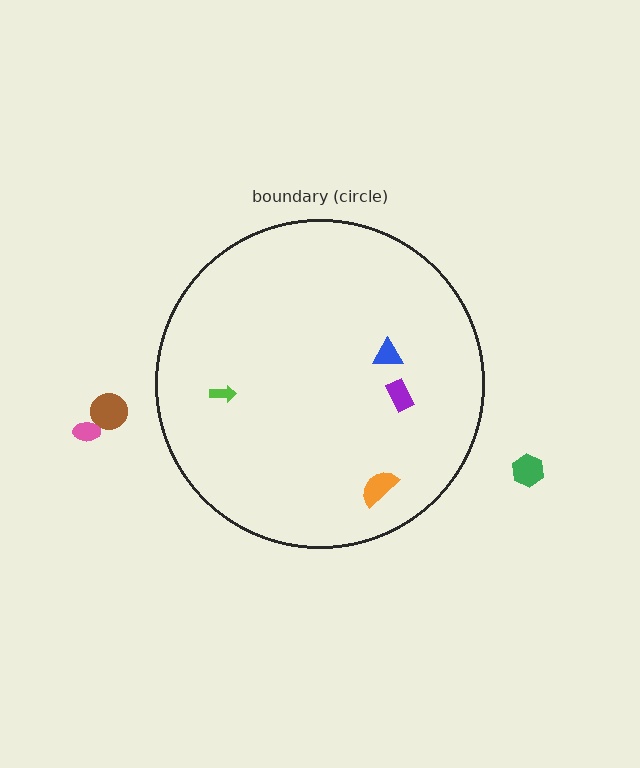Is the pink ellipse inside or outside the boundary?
Outside.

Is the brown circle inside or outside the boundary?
Outside.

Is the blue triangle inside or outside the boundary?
Inside.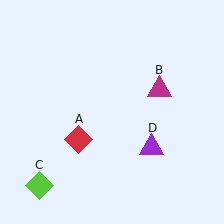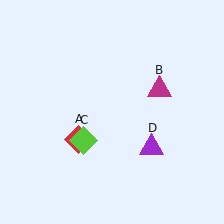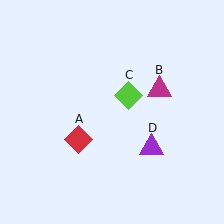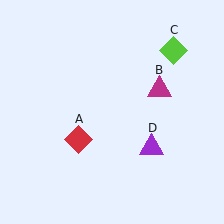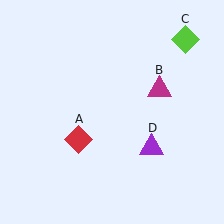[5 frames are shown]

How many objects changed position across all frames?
1 object changed position: lime diamond (object C).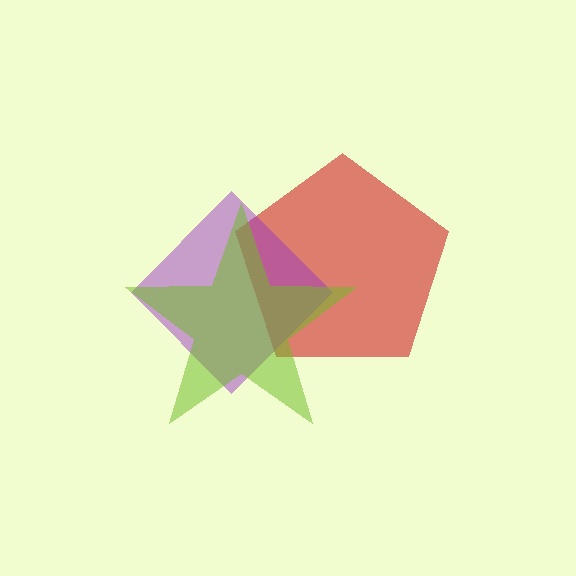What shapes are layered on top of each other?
The layered shapes are: a red pentagon, a purple diamond, a lime star.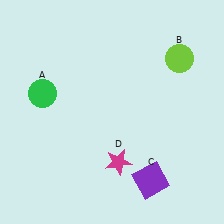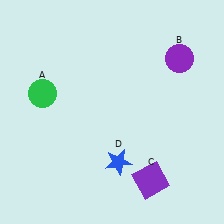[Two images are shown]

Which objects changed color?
B changed from lime to purple. D changed from magenta to blue.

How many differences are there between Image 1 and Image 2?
There are 2 differences between the two images.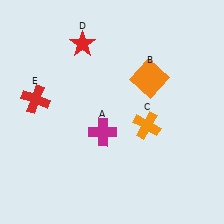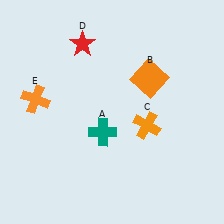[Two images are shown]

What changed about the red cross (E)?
In Image 1, E is red. In Image 2, it changed to orange.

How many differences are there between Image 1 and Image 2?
There are 2 differences between the two images.